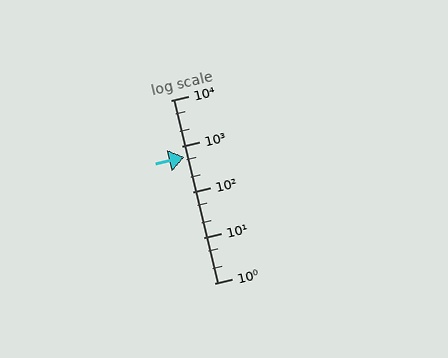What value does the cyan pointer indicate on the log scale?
The pointer indicates approximately 570.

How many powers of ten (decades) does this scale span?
The scale spans 4 decades, from 1 to 10000.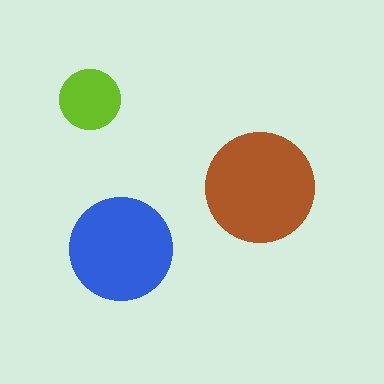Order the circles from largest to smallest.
the brown one, the blue one, the lime one.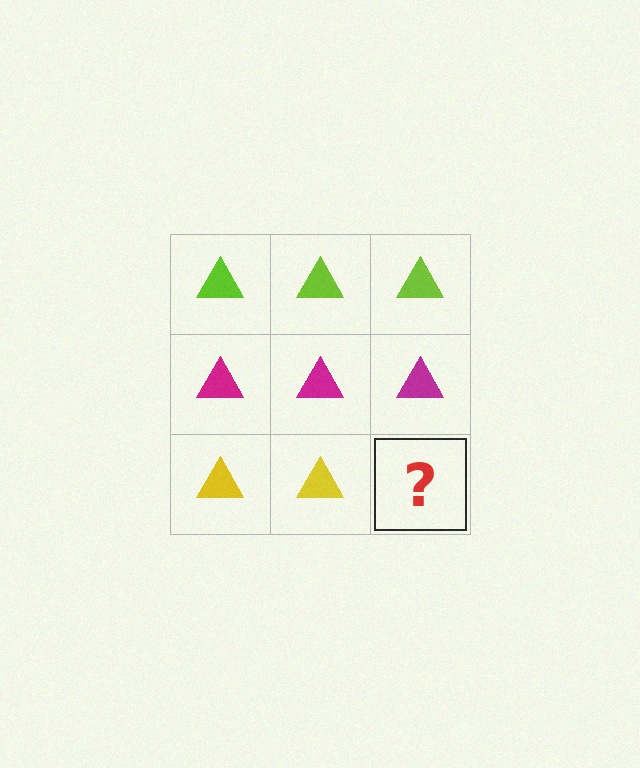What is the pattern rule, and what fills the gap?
The rule is that each row has a consistent color. The gap should be filled with a yellow triangle.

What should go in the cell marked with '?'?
The missing cell should contain a yellow triangle.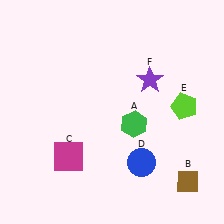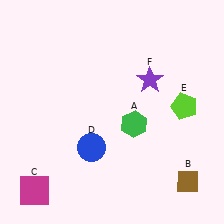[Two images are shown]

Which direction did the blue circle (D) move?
The blue circle (D) moved left.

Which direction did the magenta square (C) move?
The magenta square (C) moved left.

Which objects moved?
The objects that moved are: the magenta square (C), the blue circle (D).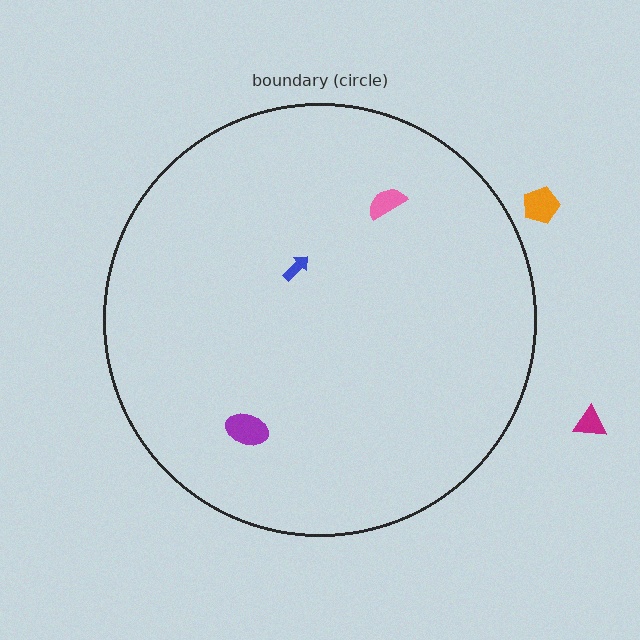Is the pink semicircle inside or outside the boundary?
Inside.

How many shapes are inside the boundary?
3 inside, 2 outside.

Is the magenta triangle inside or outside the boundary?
Outside.